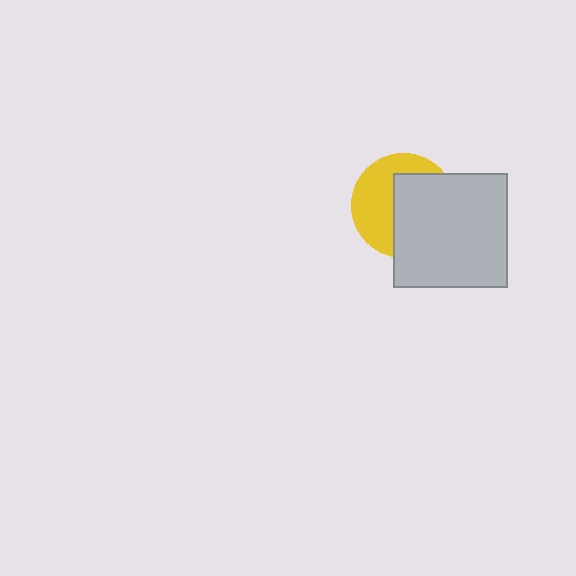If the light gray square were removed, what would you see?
You would see the complete yellow circle.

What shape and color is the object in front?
The object in front is a light gray square.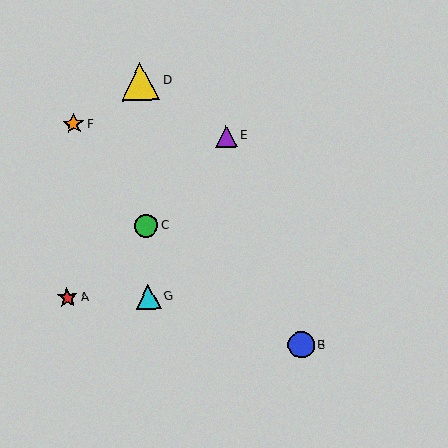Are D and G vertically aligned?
Yes, both are at x≈141.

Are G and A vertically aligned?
No, G is at x≈148 and A is at x≈67.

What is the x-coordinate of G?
Object G is at x≈148.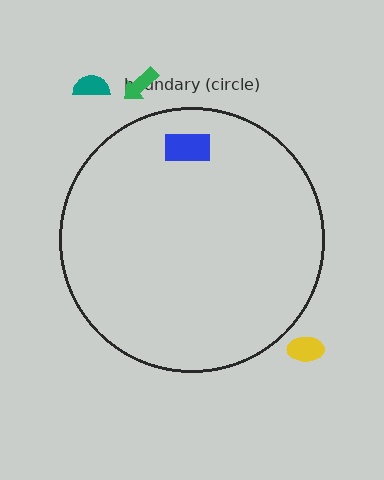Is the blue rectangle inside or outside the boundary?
Inside.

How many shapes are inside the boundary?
1 inside, 3 outside.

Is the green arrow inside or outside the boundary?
Outside.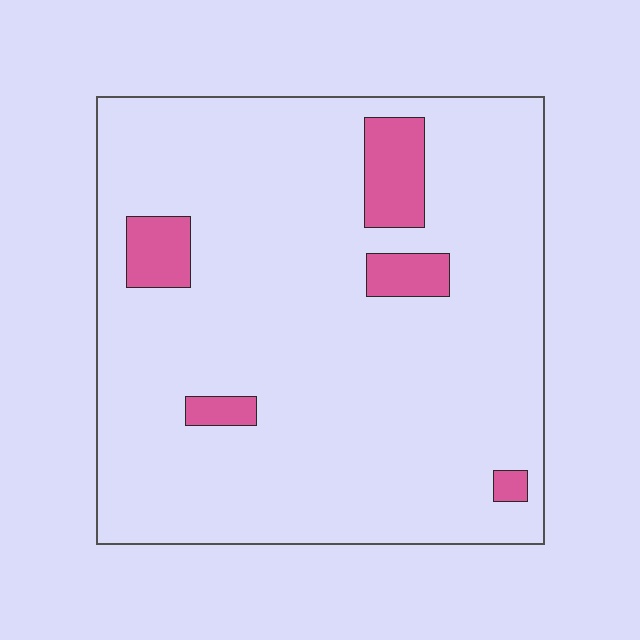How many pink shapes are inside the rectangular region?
5.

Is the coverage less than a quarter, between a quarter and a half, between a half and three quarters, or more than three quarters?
Less than a quarter.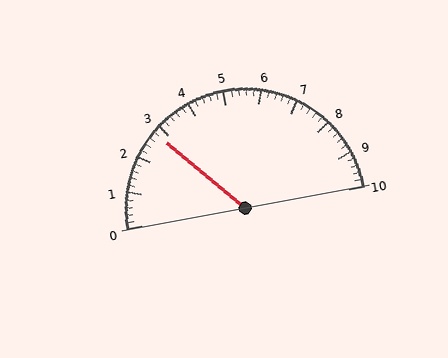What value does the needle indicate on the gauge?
The needle indicates approximately 2.8.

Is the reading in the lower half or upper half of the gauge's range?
The reading is in the lower half of the range (0 to 10).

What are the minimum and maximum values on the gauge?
The gauge ranges from 0 to 10.